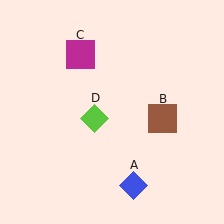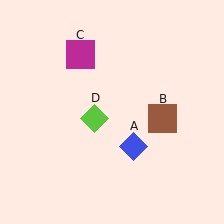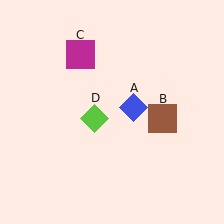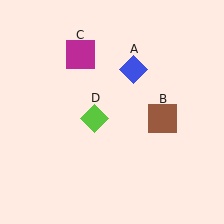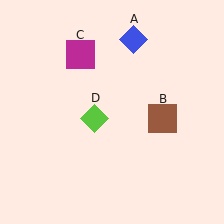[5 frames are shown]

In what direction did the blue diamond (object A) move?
The blue diamond (object A) moved up.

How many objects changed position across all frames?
1 object changed position: blue diamond (object A).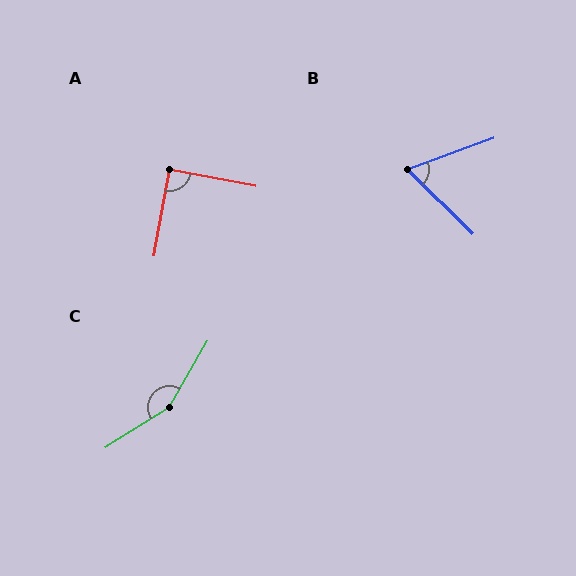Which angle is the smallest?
B, at approximately 65 degrees.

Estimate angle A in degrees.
Approximately 89 degrees.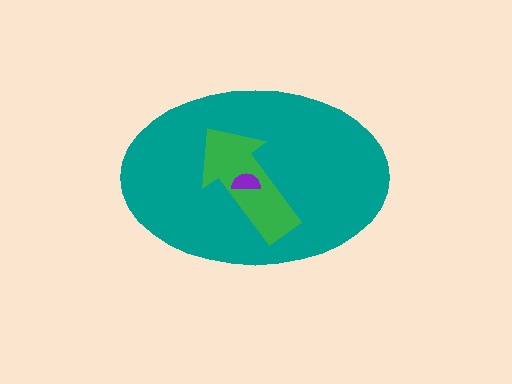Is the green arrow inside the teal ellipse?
Yes.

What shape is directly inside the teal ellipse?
The green arrow.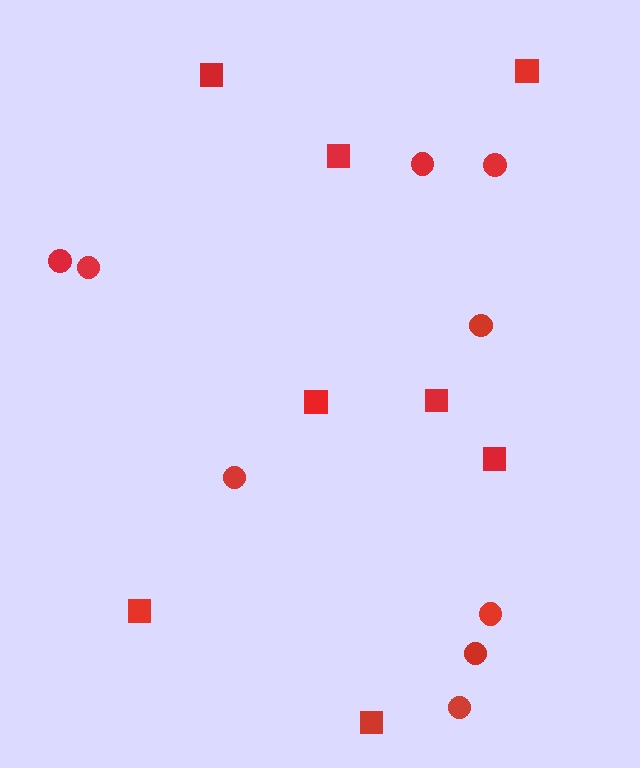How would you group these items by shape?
There are 2 groups: one group of squares (8) and one group of circles (9).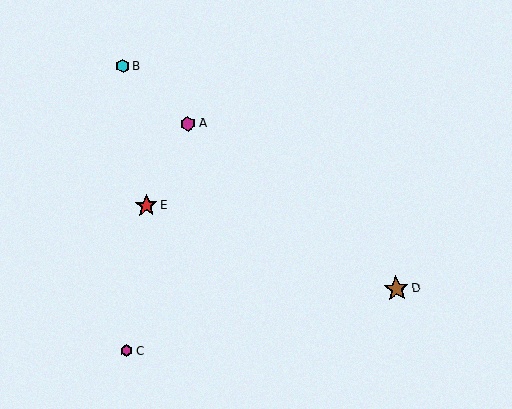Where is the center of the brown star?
The center of the brown star is at (396, 289).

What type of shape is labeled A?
Shape A is a magenta hexagon.